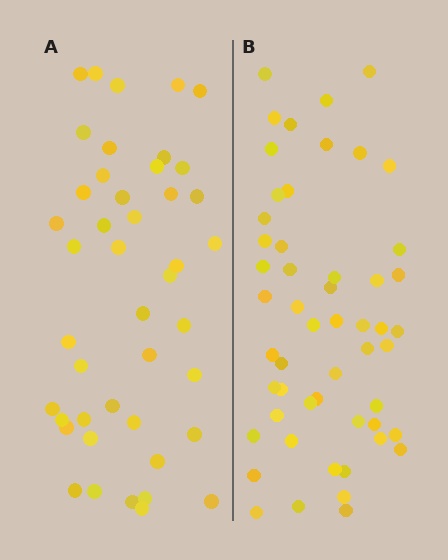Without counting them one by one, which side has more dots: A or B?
Region B (the right region) has more dots.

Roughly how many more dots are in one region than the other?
Region B has roughly 8 or so more dots than region A.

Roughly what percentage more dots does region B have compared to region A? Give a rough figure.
About 20% more.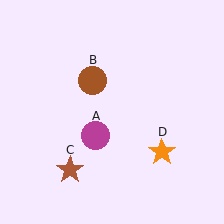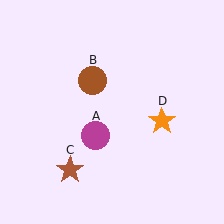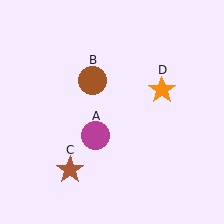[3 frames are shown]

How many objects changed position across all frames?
1 object changed position: orange star (object D).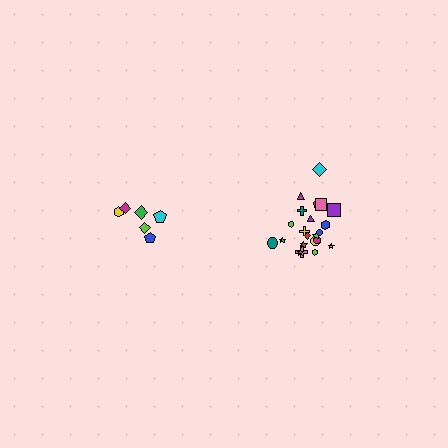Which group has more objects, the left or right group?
The right group.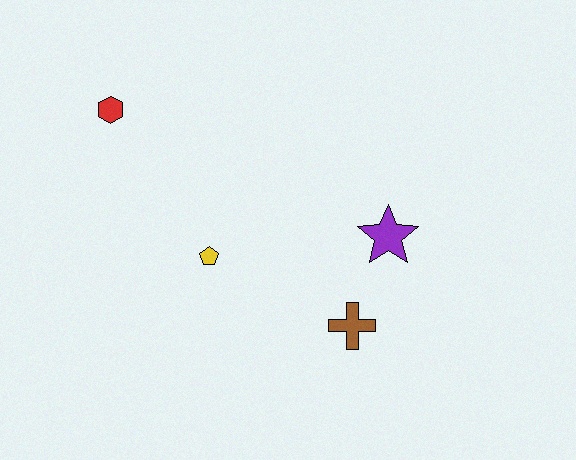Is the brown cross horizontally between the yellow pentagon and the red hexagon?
No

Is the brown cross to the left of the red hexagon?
No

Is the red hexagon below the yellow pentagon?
No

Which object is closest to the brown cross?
The purple star is closest to the brown cross.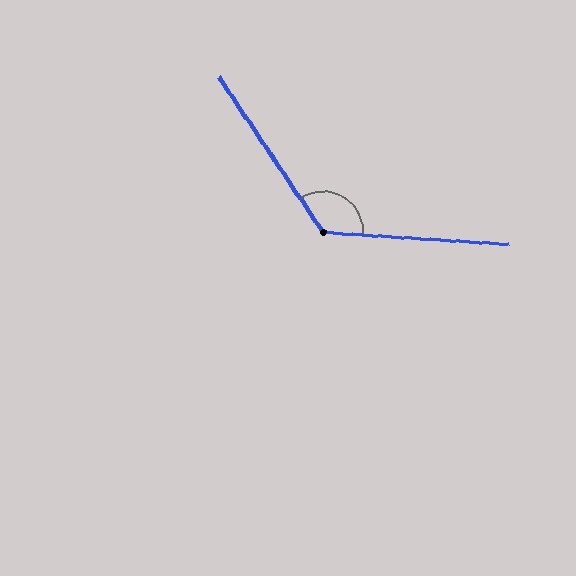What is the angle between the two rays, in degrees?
Approximately 128 degrees.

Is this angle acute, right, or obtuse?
It is obtuse.